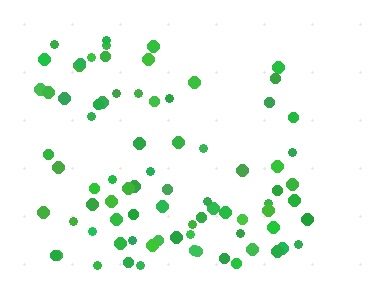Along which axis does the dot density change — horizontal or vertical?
Horizontal.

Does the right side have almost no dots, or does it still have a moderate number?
Still a moderate number, just noticeably fewer than the left.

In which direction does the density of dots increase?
From right to left, with the left side densest.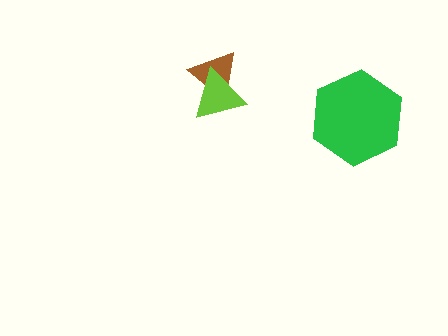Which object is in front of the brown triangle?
The lime triangle is in front of the brown triangle.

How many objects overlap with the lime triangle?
1 object overlaps with the lime triangle.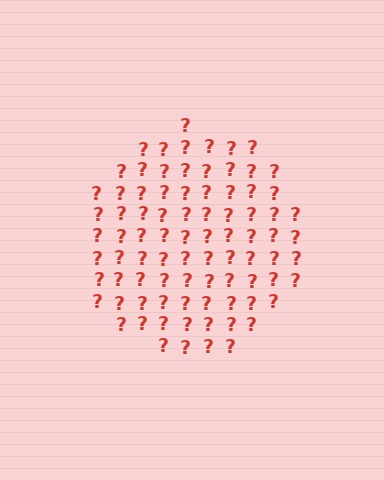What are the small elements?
The small elements are question marks.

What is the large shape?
The large shape is a circle.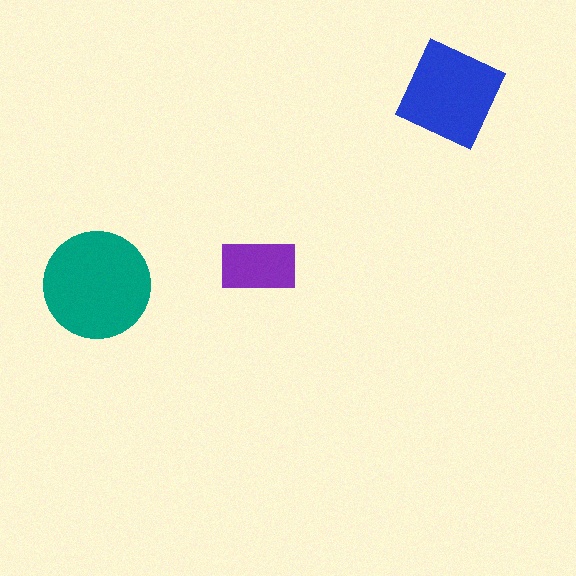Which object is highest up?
The blue diamond is topmost.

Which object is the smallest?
The purple rectangle.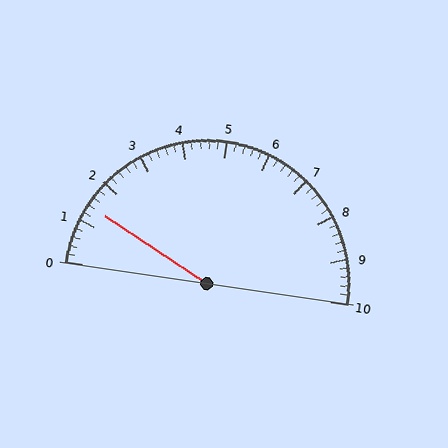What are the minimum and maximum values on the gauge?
The gauge ranges from 0 to 10.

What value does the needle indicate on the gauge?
The needle indicates approximately 1.4.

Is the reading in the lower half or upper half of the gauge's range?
The reading is in the lower half of the range (0 to 10).